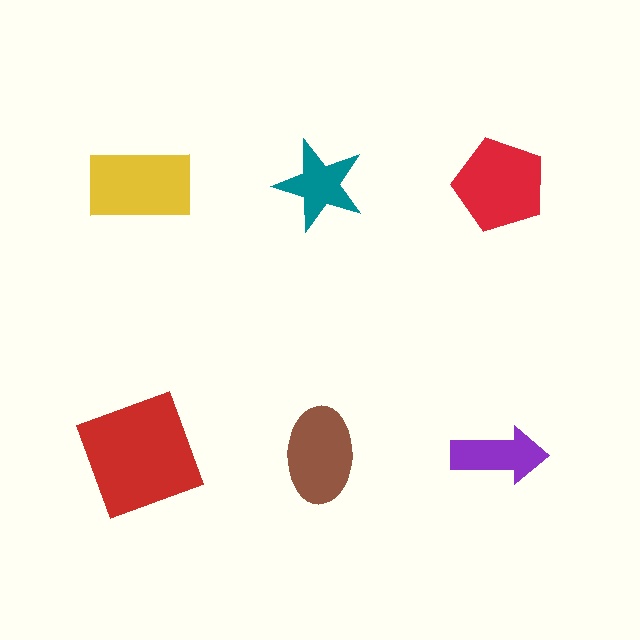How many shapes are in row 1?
3 shapes.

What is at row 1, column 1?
A yellow rectangle.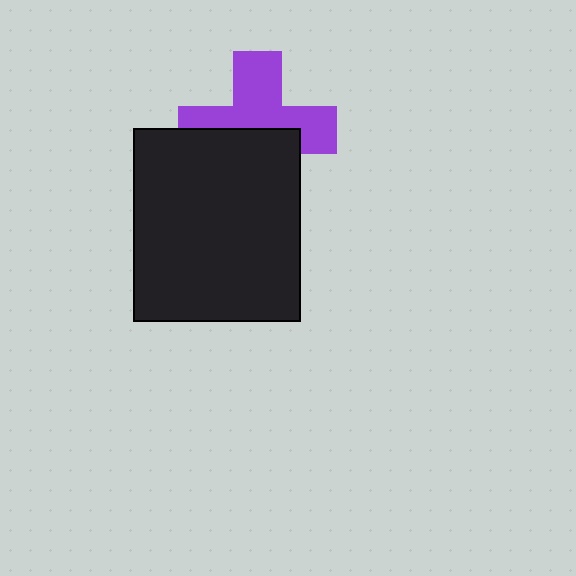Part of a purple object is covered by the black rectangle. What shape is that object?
It is a cross.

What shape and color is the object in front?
The object in front is a black rectangle.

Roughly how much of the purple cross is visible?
About half of it is visible (roughly 54%).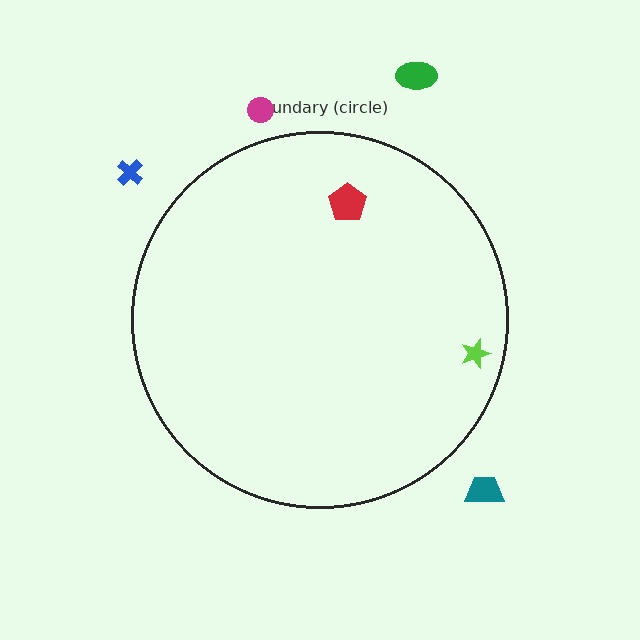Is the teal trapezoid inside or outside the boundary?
Outside.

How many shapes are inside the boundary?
2 inside, 4 outside.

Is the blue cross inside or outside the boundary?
Outside.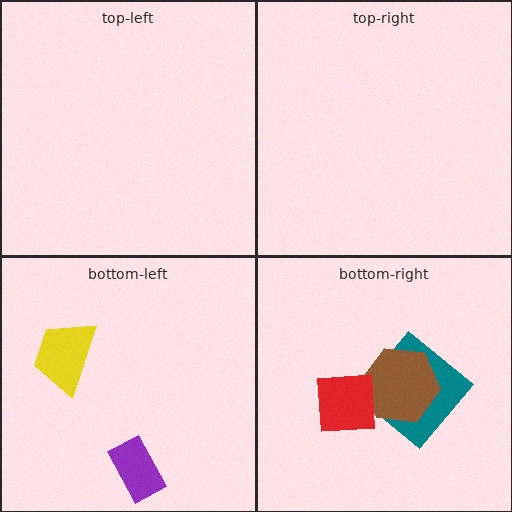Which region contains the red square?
The bottom-right region.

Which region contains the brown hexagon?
The bottom-right region.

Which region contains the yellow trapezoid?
The bottom-left region.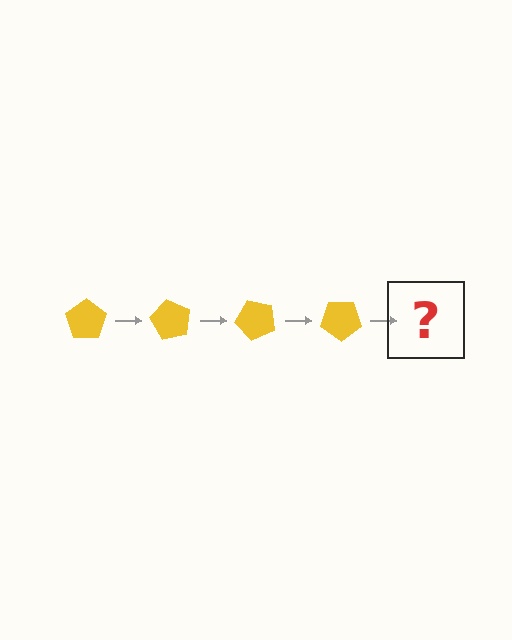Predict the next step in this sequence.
The next step is a yellow pentagon rotated 240 degrees.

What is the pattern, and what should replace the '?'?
The pattern is that the pentagon rotates 60 degrees each step. The '?' should be a yellow pentagon rotated 240 degrees.